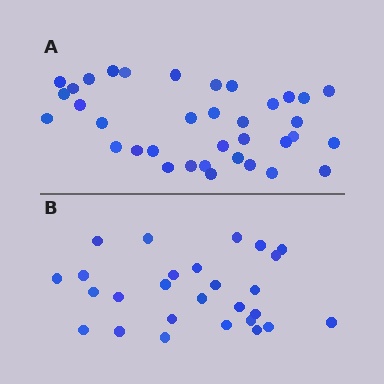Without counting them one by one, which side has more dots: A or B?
Region A (the top region) has more dots.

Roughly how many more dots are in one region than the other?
Region A has roughly 8 or so more dots than region B.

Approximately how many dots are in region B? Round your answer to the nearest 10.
About 30 dots. (The exact count is 27, which rounds to 30.)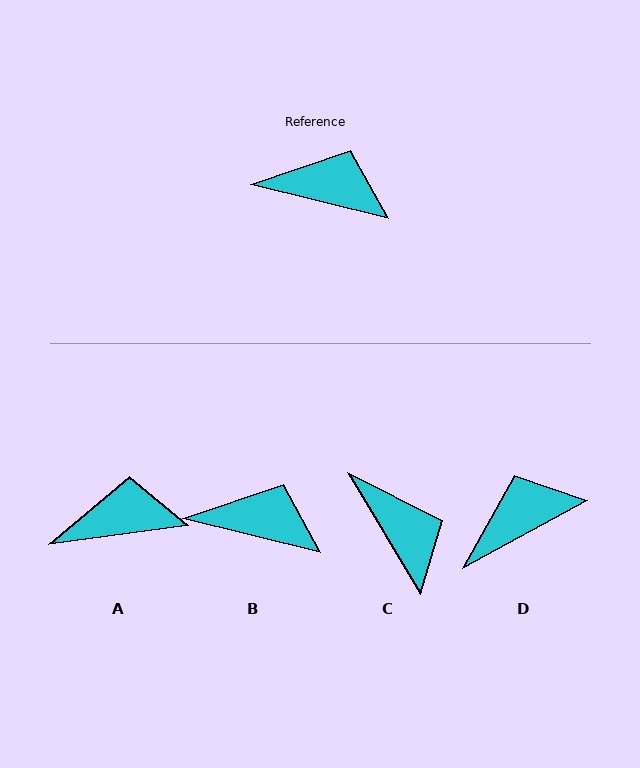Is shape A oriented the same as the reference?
No, it is off by about 21 degrees.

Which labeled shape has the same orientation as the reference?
B.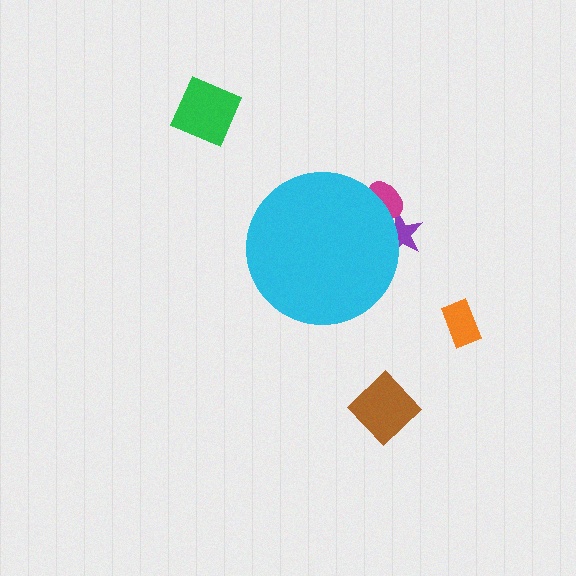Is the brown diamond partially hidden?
No, the brown diamond is fully visible.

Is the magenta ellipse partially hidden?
Yes, the magenta ellipse is partially hidden behind the cyan circle.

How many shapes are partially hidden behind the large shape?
2 shapes are partially hidden.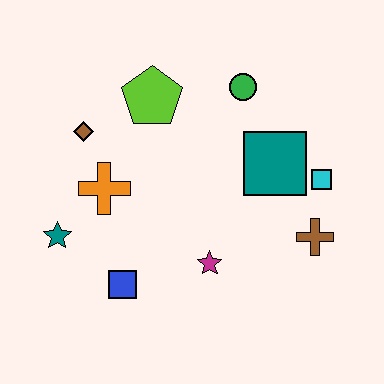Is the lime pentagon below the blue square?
No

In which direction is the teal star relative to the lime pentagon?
The teal star is below the lime pentagon.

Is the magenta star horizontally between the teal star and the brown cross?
Yes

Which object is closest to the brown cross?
The cyan square is closest to the brown cross.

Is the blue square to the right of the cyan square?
No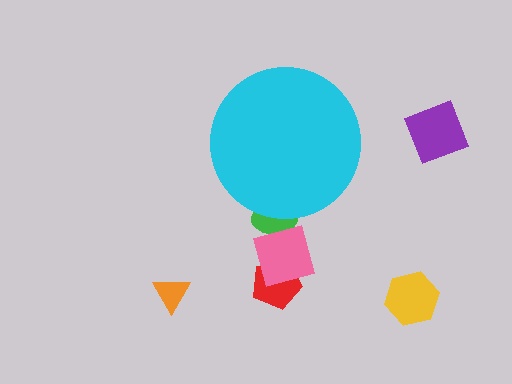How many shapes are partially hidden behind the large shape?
1 shape is partially hidden.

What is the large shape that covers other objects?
A cyan circle.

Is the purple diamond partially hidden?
No, the purple diamond is fully visible.